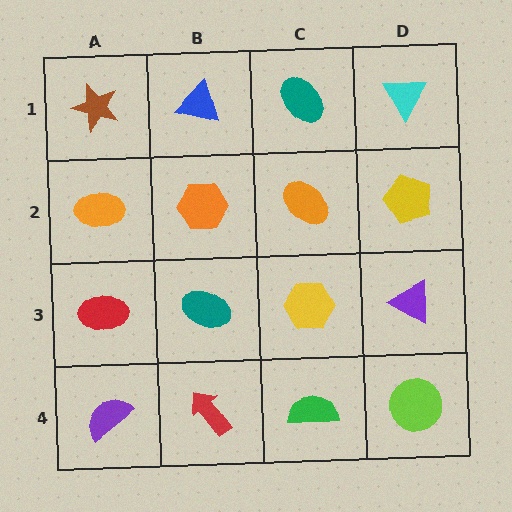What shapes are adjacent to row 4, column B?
A teal ellipse (row 3, column B), a purple semicircle (row 4, column A), a green semicircle (row 4, column C).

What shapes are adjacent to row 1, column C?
An orange ellipse (row 2, column C), a blue triangle (row 1, column B), a cyan triangle (row 1, column D).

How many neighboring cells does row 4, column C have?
3.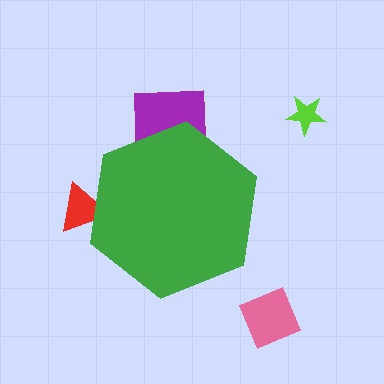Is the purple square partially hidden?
Yes, the purple square is partially hidden behind the green hexagon.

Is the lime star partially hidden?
No, the lime star is fully visible.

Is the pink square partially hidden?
No, the pink square is fully visible.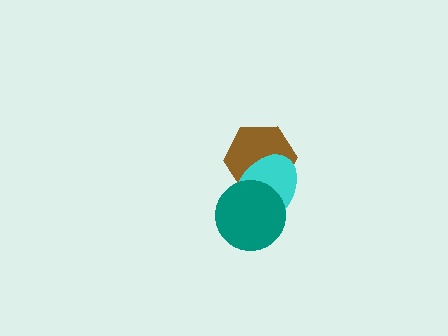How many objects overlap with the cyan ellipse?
2 objects overlap with the cyan ellipse.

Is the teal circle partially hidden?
No, no other shape covers it.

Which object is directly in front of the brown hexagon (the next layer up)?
The cyan ellipse is directly in front of the brown hexagon.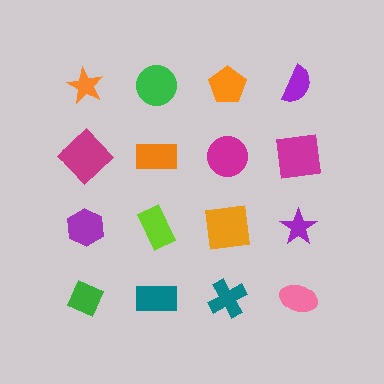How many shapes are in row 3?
4 shapes.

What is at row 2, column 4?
A magenta square.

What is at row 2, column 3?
A magenta circle.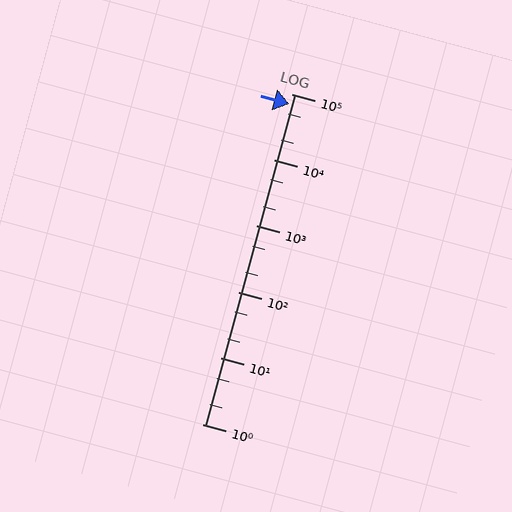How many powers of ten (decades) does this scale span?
The scale spans 5 decades, from 1 to 100000.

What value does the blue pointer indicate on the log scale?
The pointer indicates approximately 71000.